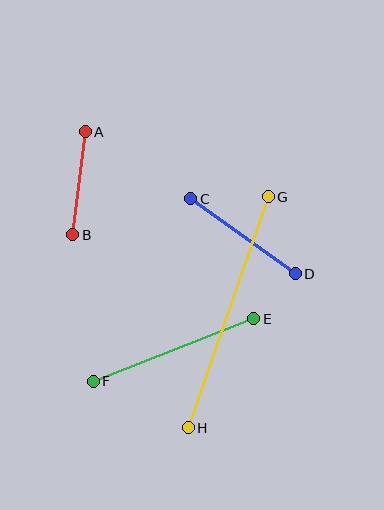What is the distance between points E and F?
The distance is approximately 172 pixels.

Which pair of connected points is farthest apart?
Points G and H are farthest apart.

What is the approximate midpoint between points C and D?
The midpoint is at approximately (243, 236) pixels.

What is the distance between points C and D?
The distance is approximately 129 pixels.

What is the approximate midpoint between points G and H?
The midpoint is at approximately (228, 312) pixels.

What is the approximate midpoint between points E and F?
The midpoint is at approximately (174, 350) pixels.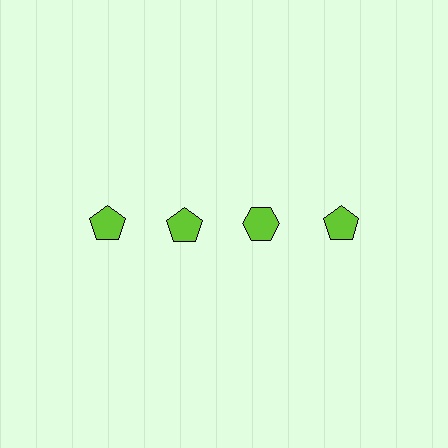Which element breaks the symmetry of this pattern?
The lime hexagon in the top row, center column breaks the symmetry. All other shapes are lime pentagons.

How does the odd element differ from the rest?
It has a different shape: hexagon instead of pentagon.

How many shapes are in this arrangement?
There are 4 shapes arranged in a grid pattern.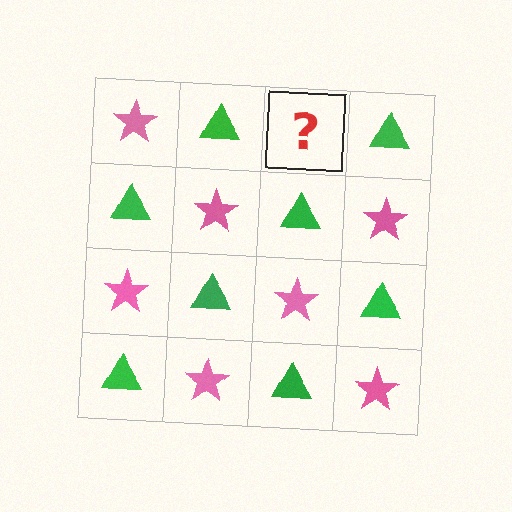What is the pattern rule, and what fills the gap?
The rule is that it alternates pink star and green triangle in a checkerboard pattern. The gap should be filled with a pink star.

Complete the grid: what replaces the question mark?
The question mark should be replaced with a pink star.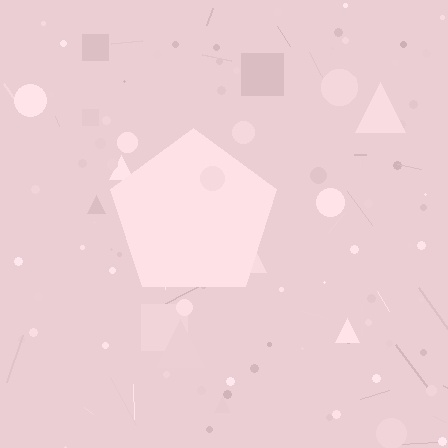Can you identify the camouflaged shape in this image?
The camouflaged shape is a pentagon.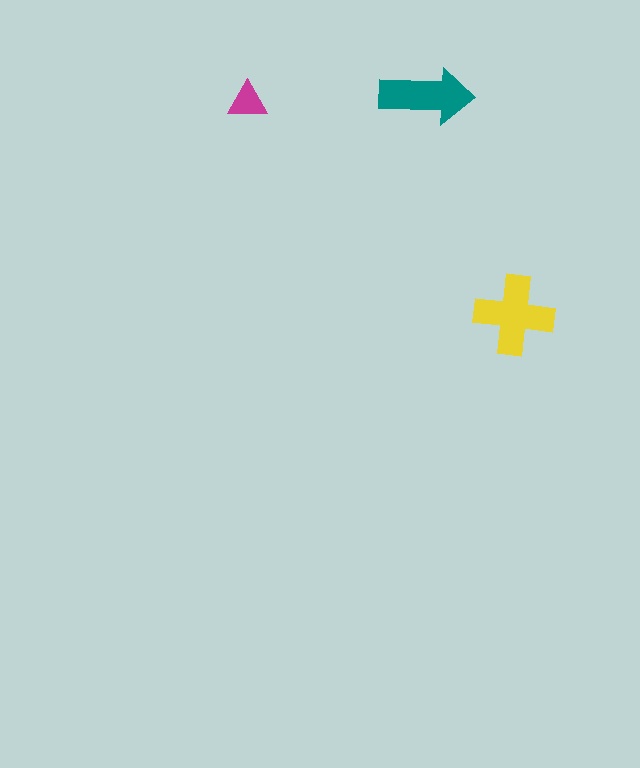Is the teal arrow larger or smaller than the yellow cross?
Smaller.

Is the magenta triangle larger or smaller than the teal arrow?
Smaller.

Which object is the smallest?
The magenta triangle.